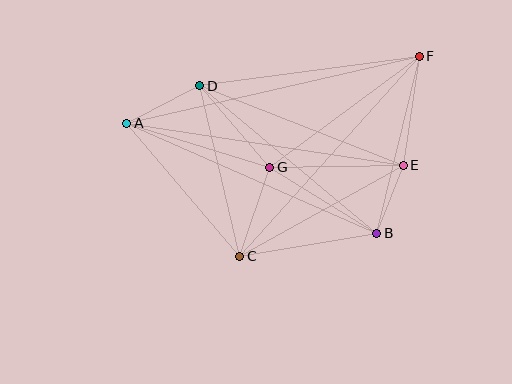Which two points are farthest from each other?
Points A and F are farthest from each other.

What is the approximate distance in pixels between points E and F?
The distance between E and F is approximately 110 pixels.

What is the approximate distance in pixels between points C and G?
The distance between C and G is approximately 94 pixels.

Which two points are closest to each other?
Points B and E are closest to each other.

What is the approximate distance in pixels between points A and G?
The distance between A and G is approximately 150 pixels.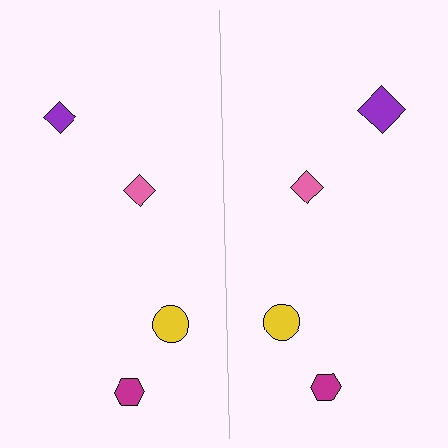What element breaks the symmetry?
The purple diamond on the right side has a different size than its mirror counterpart.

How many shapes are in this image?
There are 8 shapes in this image.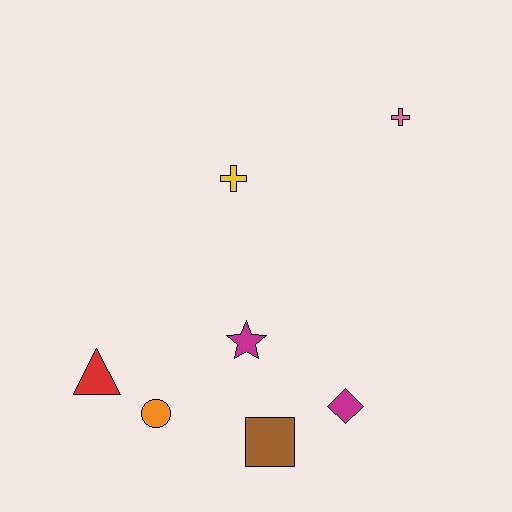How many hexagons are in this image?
There are no hexagons.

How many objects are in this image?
There are 7 objects.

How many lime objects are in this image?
There are no lime objects.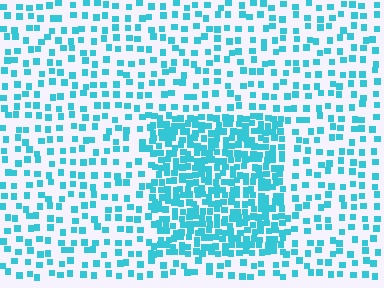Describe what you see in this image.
The image contains small cyan elements arranged at two different densities. A rectangle-shaped region is visible where the elements are more densely packed than the surrounding area.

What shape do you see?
I see a rectangle.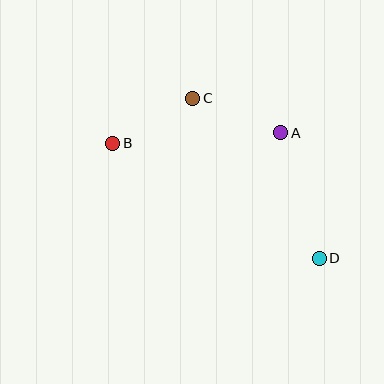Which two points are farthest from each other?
Points B and D are farthest from each other.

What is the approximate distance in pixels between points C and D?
The distance between C and D is approximately 204 pixels.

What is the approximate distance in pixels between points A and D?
The distance between A and D is approximately 131 pixels.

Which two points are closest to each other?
Points B and C are closest to each other.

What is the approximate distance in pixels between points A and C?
The distance between A and C is approximately 95 pixels.